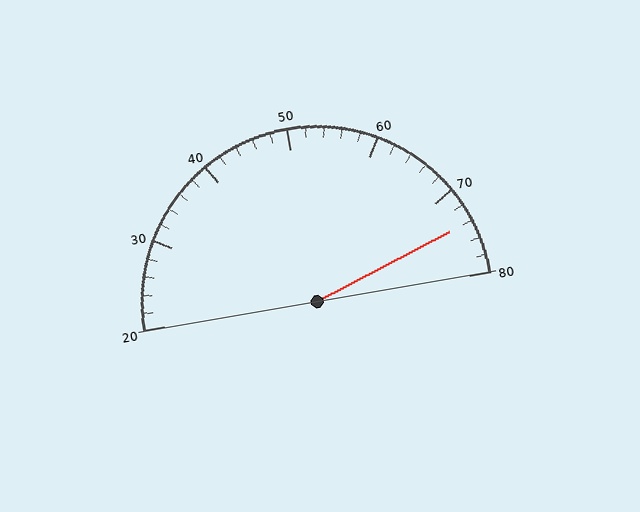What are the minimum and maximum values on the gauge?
The gauge ranges from 20 to 80.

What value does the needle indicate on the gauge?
The needle indicates approximately 74.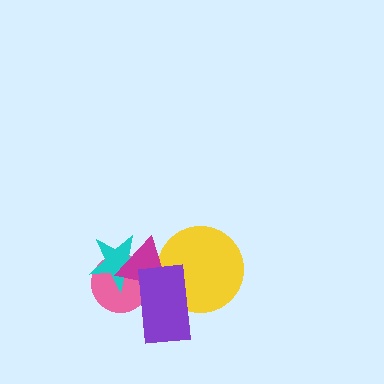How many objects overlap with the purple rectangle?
3 objects overlap with the purple rectangle.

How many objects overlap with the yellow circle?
2 objects overlap with the yellow circle.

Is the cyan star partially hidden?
Yes, it is partially covered by another shape.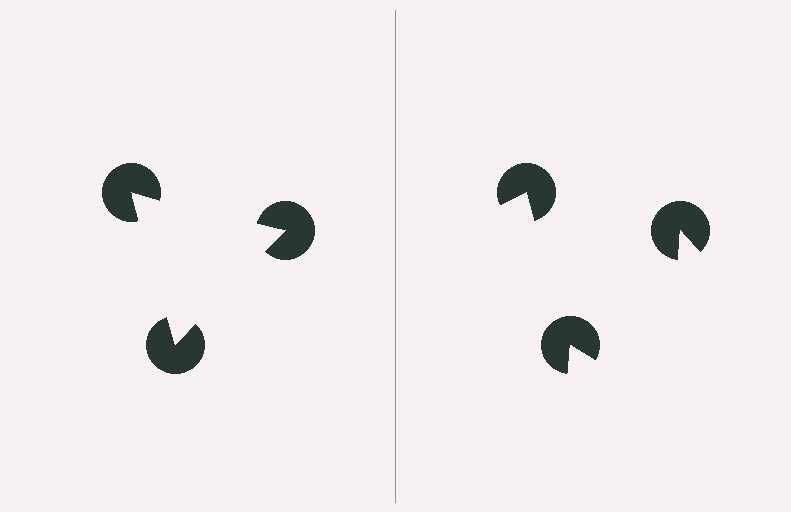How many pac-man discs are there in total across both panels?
6 — 3 on each side.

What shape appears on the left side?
An illusory triangle.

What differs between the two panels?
The pac-man discs are positioned identically on both sides; only the wedge orientations differ. On the left they align to a triangle; on the right they are misaligned.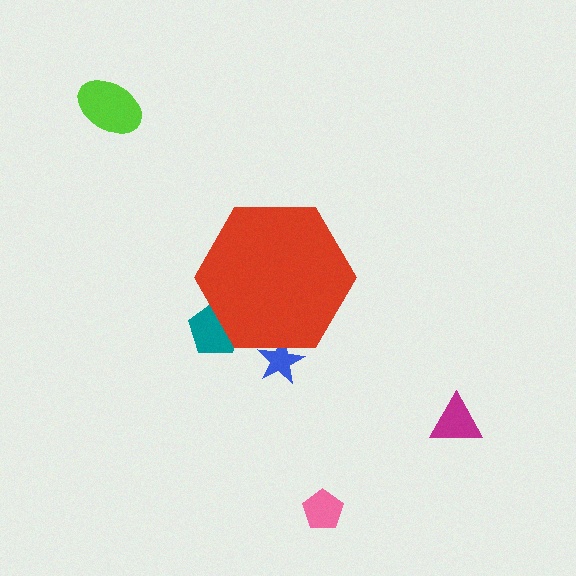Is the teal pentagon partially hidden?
Yes, the teal pentagon is partially hidden behind the red hexagon.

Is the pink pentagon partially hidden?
No, the pink pentagon is fully visible.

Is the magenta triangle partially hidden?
No, the magenta triangle is fully visible.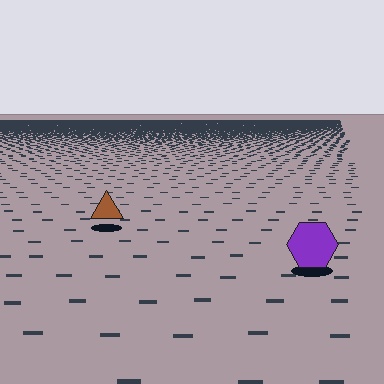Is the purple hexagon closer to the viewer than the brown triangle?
Yes. The purple hexagon is closer — you can tell from the texture gradient: the ground texture is coarser near it.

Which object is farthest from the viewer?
The brown triangle is farthest from the viewer. It appears smaller and the ground texture around it is denser.